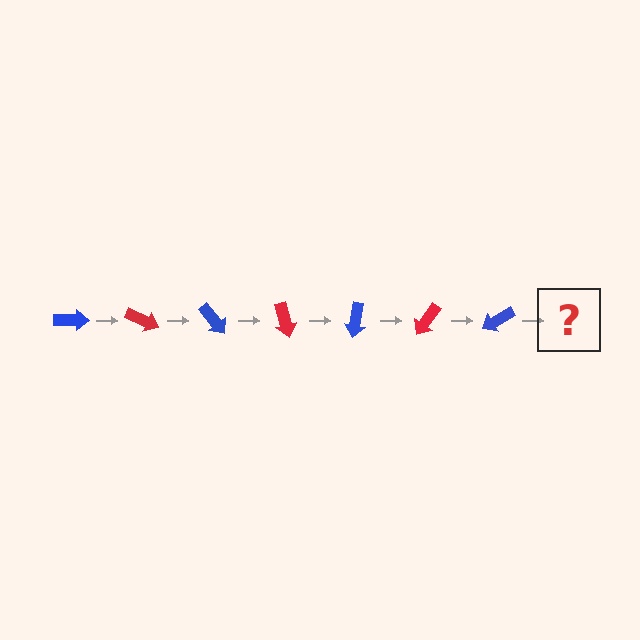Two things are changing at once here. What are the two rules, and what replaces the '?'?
The two rules are that it rotates 25 degrees each step and the color cycles through blue and red. The '?' should be a red arrow, rotated 175 degrees from the start.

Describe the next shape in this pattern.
It should be a red arrow, rotated 175 degrees from the start.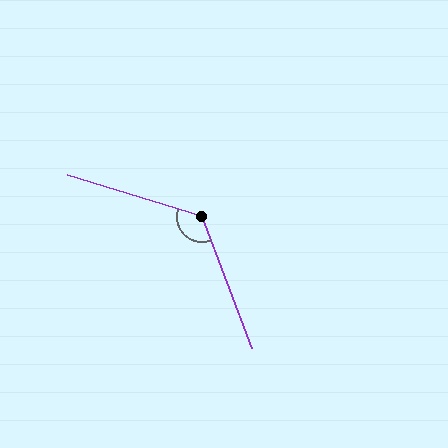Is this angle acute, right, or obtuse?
It is obtuse.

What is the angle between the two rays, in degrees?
Approximately 128 degrees.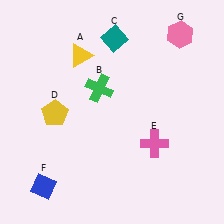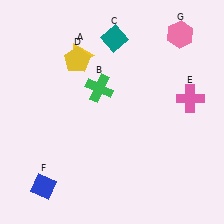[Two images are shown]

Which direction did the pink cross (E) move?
The pink cross (E) moved up.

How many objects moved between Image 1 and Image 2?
2 objects moved between the two images.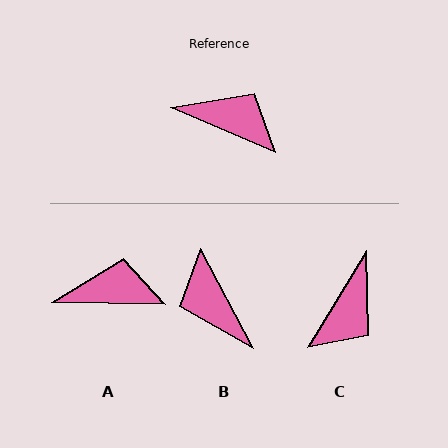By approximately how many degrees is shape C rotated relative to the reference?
Approximately 98 degrees clockwise.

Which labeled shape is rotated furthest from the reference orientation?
B, about 141 degrees away.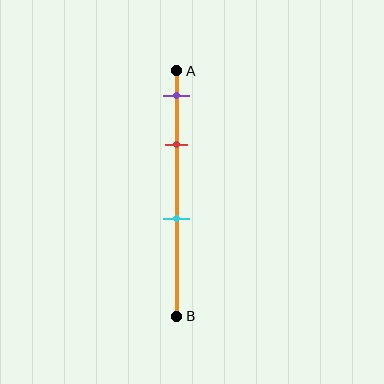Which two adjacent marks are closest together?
The purple and red marks are the closest adjacent pair.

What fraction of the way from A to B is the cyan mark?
The cyan mark is approximately 60% (0.6) of the way from A to B.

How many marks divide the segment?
There are 3 marks dividing the segment.